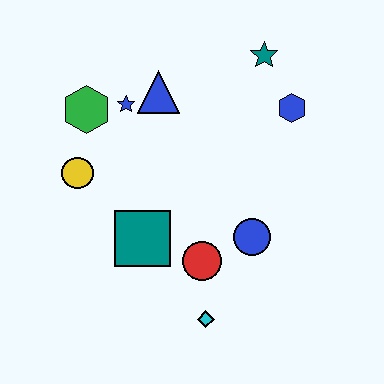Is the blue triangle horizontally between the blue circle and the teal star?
No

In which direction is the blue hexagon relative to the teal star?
The blue hexagon is below the teal star.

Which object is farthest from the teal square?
The teal star is farthest from the teal square.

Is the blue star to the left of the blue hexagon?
Yes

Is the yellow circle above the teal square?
Yes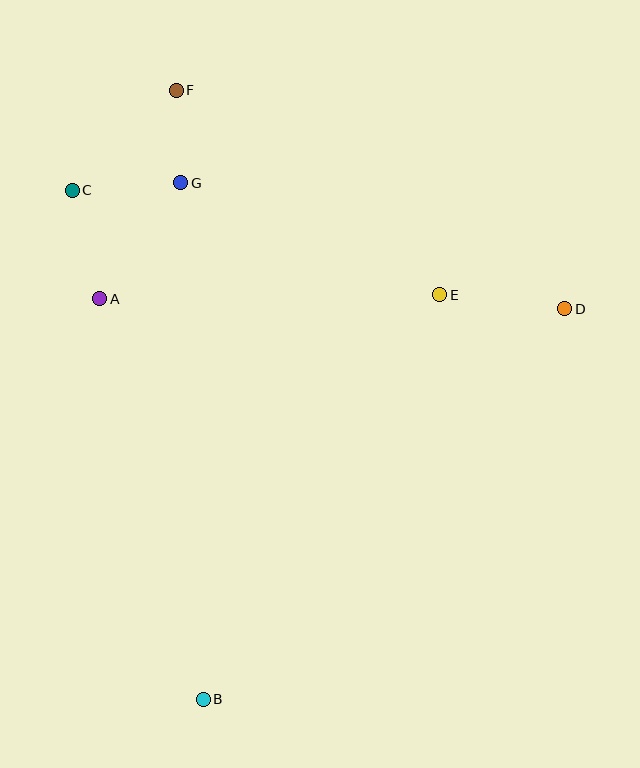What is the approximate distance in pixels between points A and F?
The distance between A and F is approximately 222 pixels.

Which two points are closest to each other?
Points F and G are closest to each other.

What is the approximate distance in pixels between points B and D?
The distance between B and D is approximately 532 pixels.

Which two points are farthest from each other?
Points B and F are farthest from each other.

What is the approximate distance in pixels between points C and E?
The distance between C and E is approximately 382 pixels.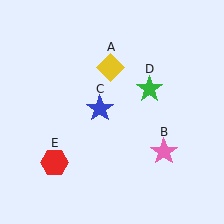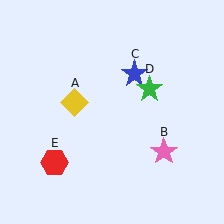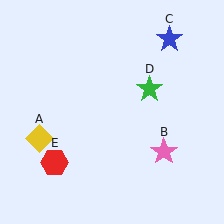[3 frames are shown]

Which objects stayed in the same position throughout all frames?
Pink star (object B) and green star (object D) and red hexagon (object E) remained stationary.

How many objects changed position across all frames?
2 objects changed position: yellow diamond (object A), blue star (object C).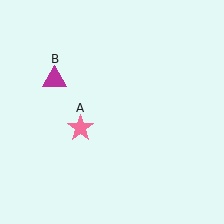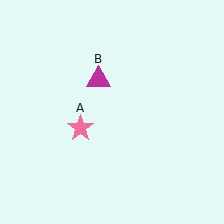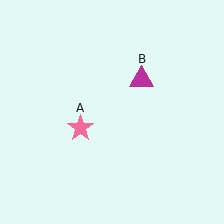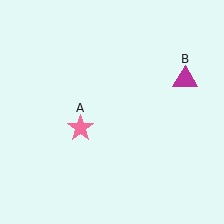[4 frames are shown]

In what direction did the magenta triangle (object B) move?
The magenta triangle (object B) moved right.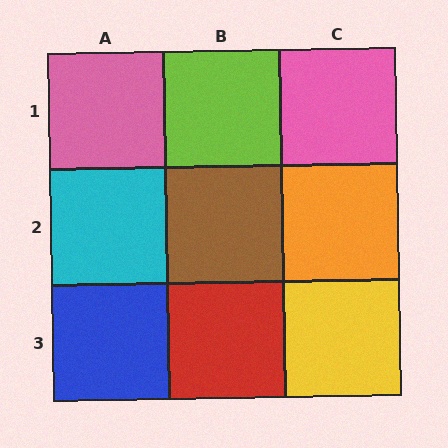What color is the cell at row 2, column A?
Cyan.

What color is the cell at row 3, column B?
Red.